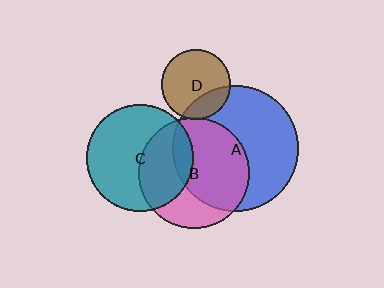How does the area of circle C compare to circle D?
Approximately 2.4 times.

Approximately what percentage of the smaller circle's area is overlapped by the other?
Approximately 5%.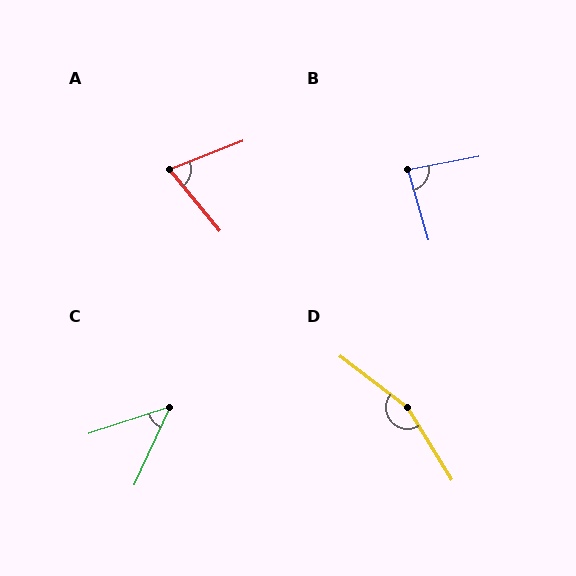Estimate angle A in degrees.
Approximately 72 degrees.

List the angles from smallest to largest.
C (47°), A (72°), B (84°), D (160°).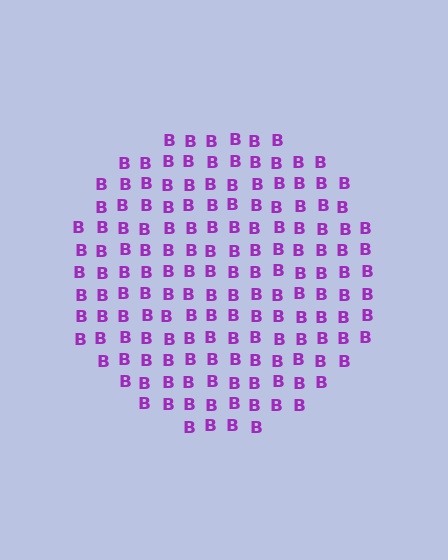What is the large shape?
The large shape is a circle.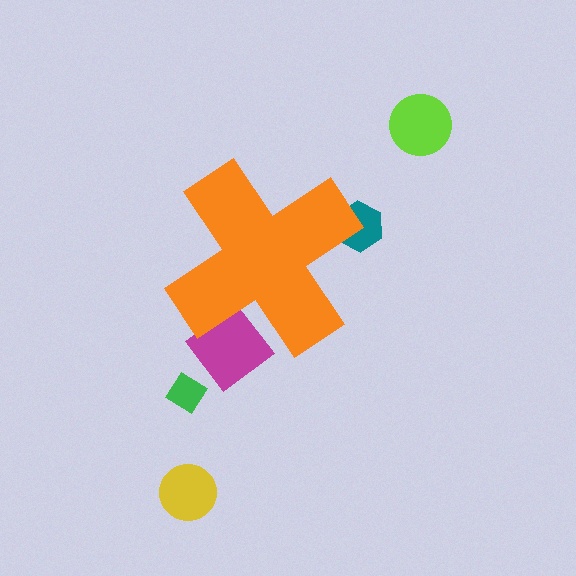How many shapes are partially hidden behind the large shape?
2 shapes are partially hidden.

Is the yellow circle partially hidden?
No, the yellow circle is fully visible.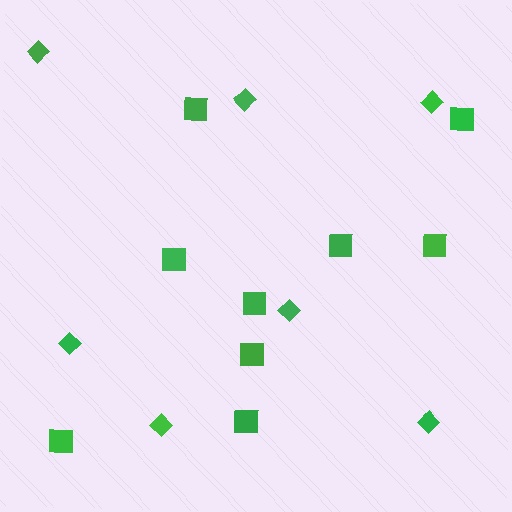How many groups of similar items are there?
There are 2 groups: one group of squares (9) and one group of diamonds (7).